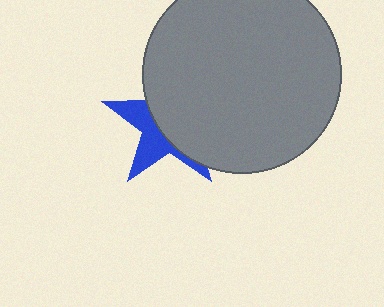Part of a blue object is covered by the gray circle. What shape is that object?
It is a star.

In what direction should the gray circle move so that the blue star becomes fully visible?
The gray circle should move right. That is the shortest direction to clear the overlap and leave the blue star fully visible.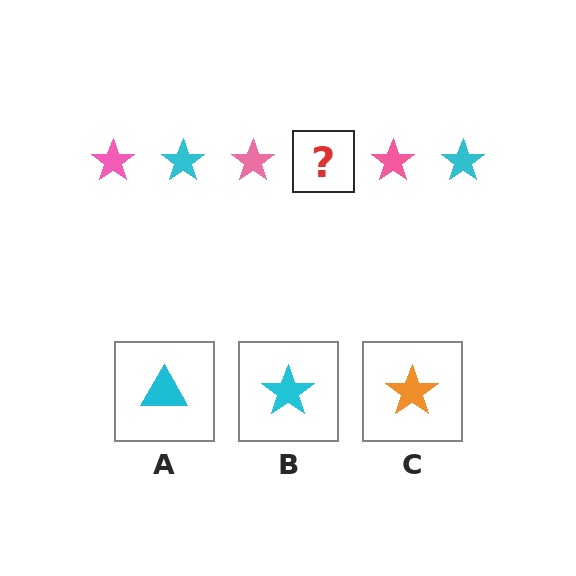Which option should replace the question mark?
Option B.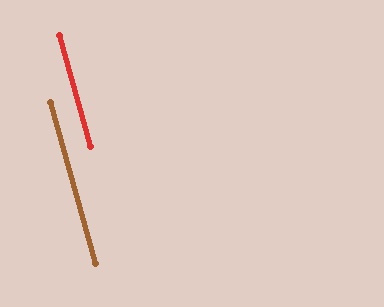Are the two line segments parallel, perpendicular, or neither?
Parallel — their directions differ by only 0.3°.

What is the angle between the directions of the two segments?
Approximately 0 degrees.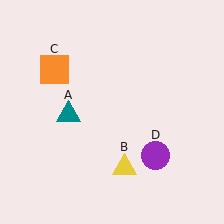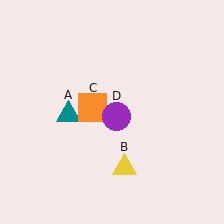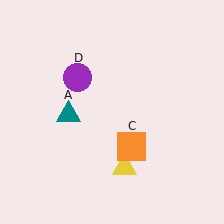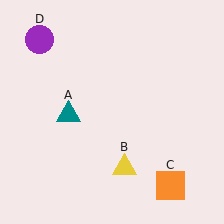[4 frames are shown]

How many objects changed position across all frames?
2 objects changed position: orange square (object C), purple circle (object D).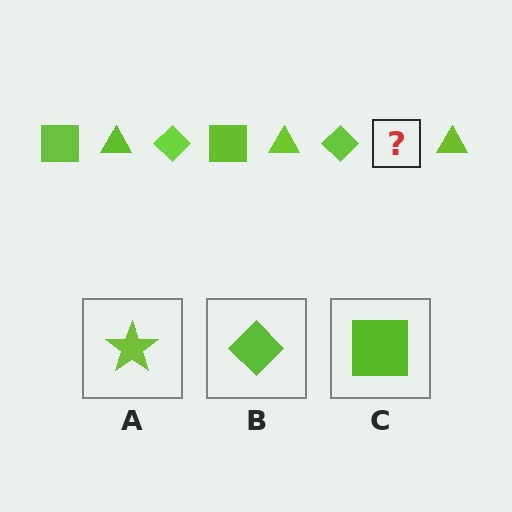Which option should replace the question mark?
Option C.